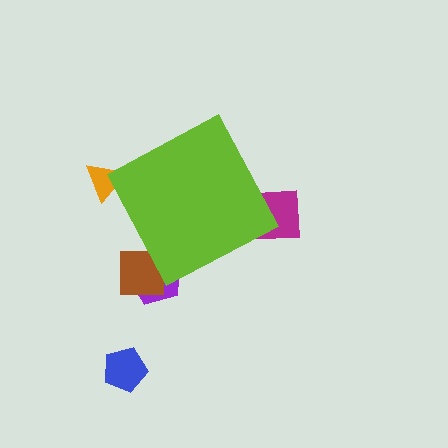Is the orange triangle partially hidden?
Yes, the orange triangle is partially hidden behind the lime diamond.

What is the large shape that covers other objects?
A lime diamond.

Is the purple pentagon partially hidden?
Yes, the purple pentagon is partially hidden behind the lime diamond.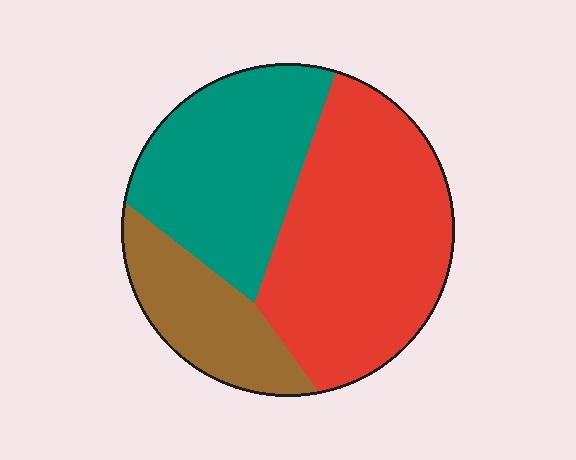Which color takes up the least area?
Brown, at roughly 20%.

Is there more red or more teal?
Red.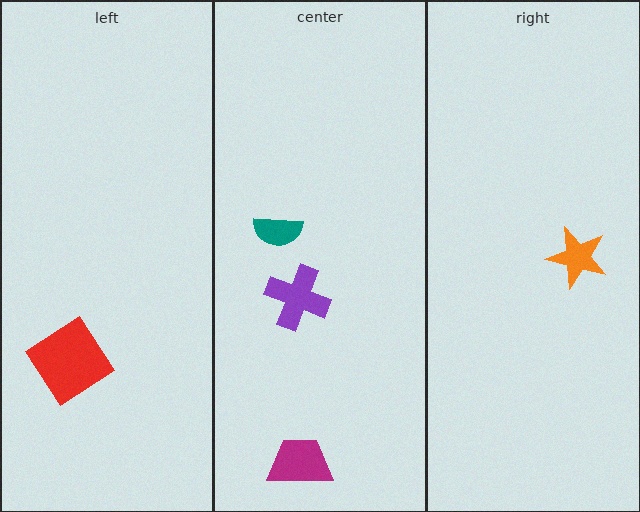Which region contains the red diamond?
The left region.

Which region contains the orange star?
The right region.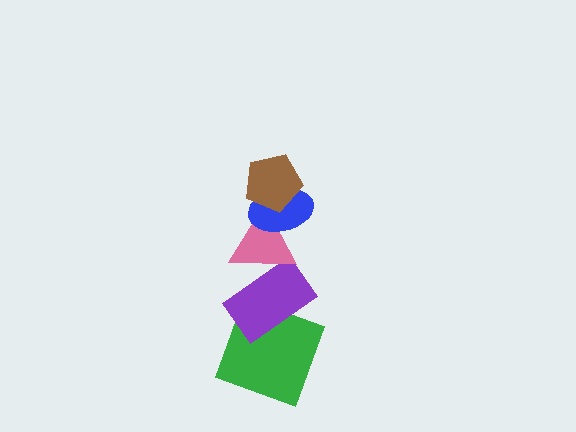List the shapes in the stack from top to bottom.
From top to bottom: the brown pentagon, the blue ellipse, the pink triangle, the purple rectangle, the green square.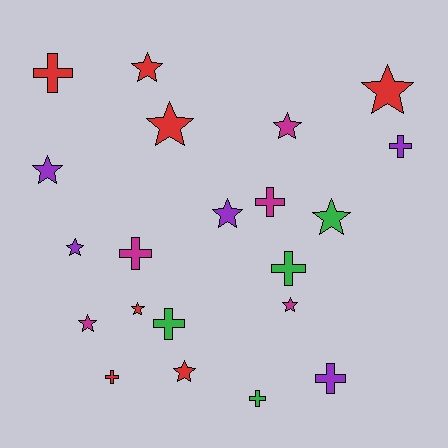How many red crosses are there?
There are 2 red crosses.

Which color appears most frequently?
Red, with 7 objects.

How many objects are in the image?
There are 21 objects.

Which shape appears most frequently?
Star, with 12 objects.